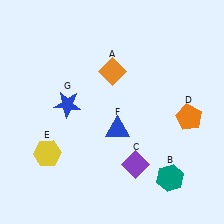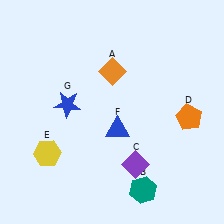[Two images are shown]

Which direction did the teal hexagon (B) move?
The teal hexagon (B) moved left.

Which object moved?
The teal hexagon (B) moved left.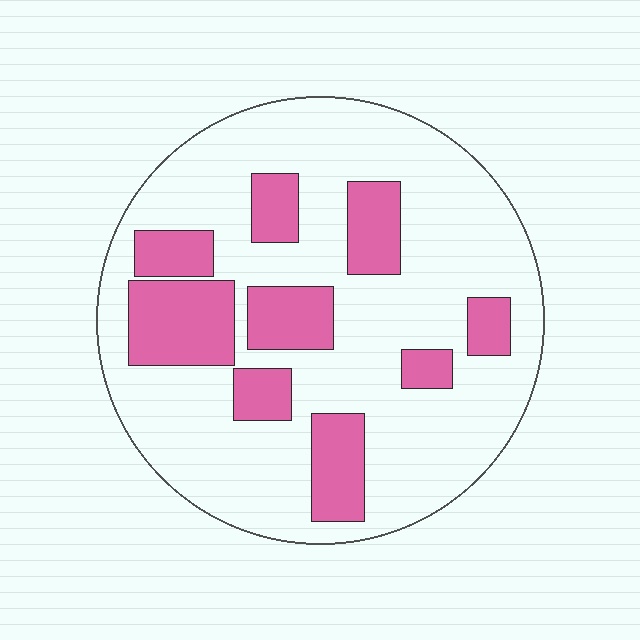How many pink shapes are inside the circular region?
9.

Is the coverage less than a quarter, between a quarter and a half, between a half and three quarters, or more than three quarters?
Between a quarter and a half.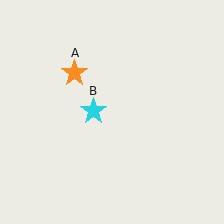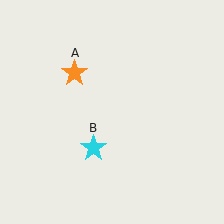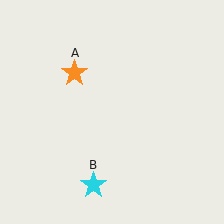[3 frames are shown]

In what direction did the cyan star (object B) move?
The cyan star (object B) moved down.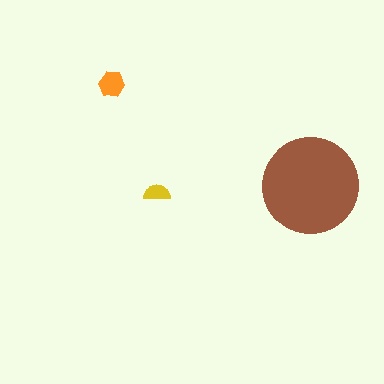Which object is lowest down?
The yellow semicircle is bottommost.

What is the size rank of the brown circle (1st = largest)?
1st.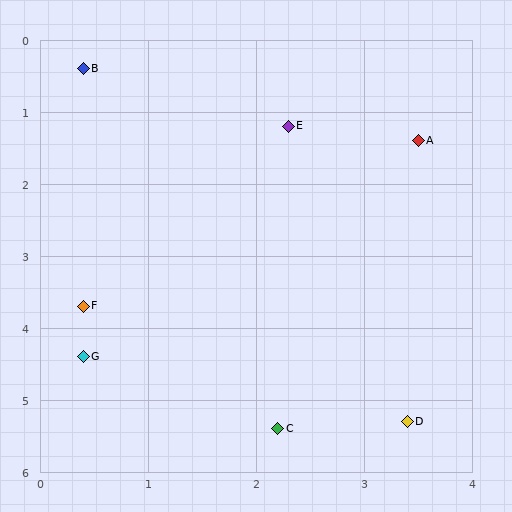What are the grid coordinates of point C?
Point C is at approximately (2.2, 5.4).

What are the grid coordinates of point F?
Point F is at approximately (0.4, 3.7).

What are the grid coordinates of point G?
Point G is at approximately (0.4, 4.4).